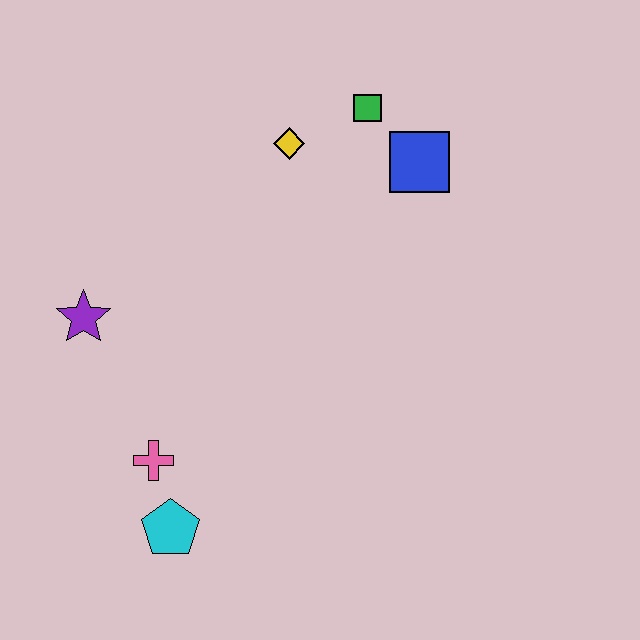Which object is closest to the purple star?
The pink cross is closest to the purple star.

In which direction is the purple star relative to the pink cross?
The purple star is above the pink cross.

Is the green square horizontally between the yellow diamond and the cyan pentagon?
No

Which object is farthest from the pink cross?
The green square is farthest from the pink cross.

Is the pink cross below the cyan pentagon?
No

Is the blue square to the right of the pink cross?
Yes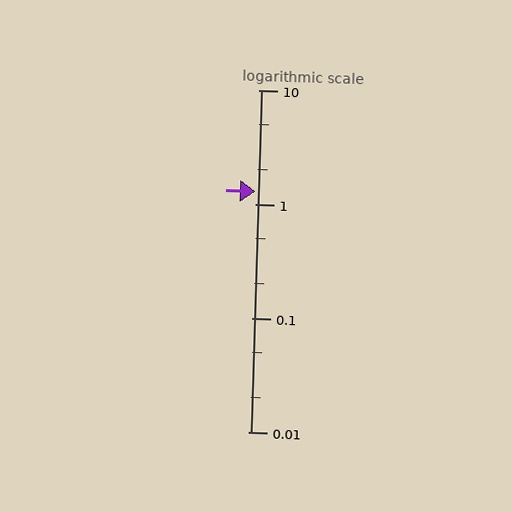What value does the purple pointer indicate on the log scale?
The pointer indicates approximately 1.3.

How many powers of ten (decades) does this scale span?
The scale spans 3 decades, from 0.01 to 10.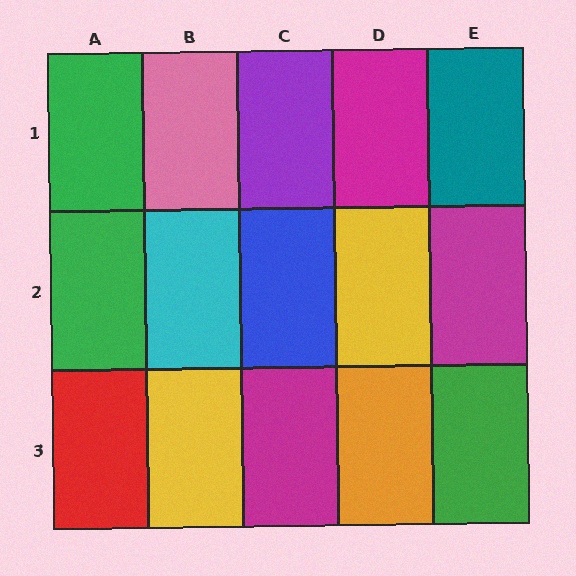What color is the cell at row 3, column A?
Red.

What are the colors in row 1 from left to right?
Green, pink, purple, magenta, teal.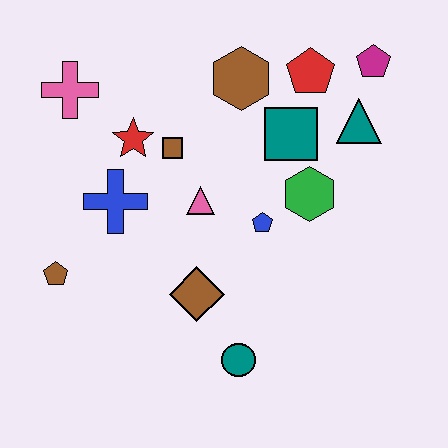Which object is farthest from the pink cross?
The teal circle is farthest from the pink cross.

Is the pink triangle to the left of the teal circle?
Yes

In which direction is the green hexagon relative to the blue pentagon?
The green hexagon is to the right of the blue pentagon.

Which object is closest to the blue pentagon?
The green hexagon is closest to the blue pentagon.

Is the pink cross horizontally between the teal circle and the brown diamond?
No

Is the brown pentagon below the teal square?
Yes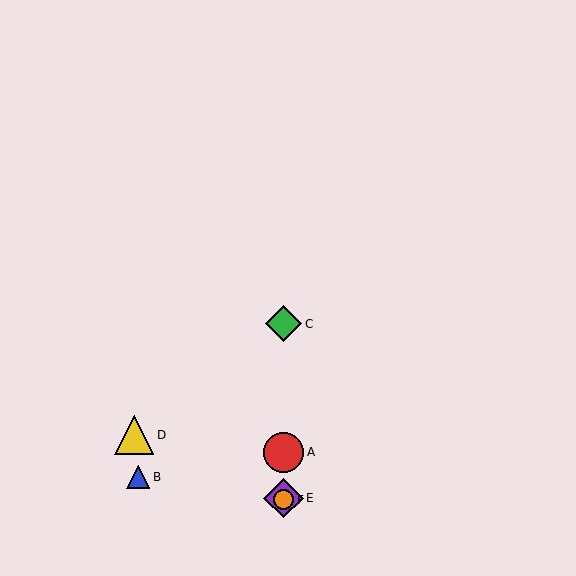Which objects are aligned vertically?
Objects A, C, E, F are aligned vertically.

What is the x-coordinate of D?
Object D is at x≈134.